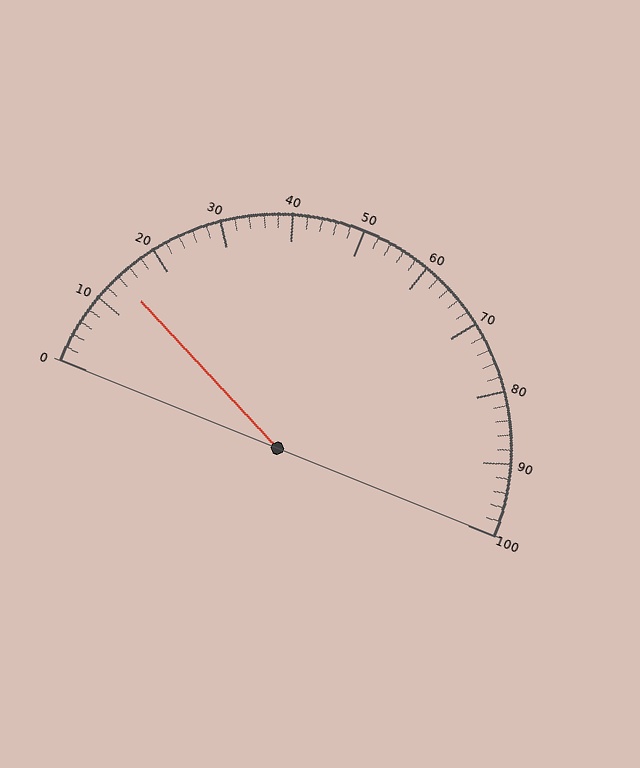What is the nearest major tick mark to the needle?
The nearest major tick mark is 10.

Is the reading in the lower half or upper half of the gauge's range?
The reading is in the lower half of the range (0 to 100).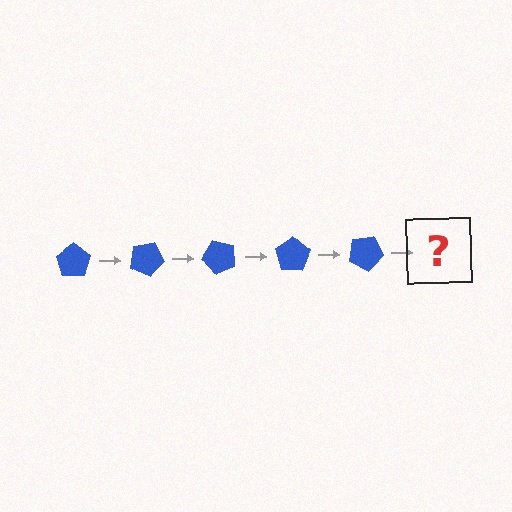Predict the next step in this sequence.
The next step is a blue pentagon rotated 125 degrees.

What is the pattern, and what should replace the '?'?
The pattern is that the pentagon rotates 25 degrees each step. The '?' should be a blue pentagon rotated 125 degrees.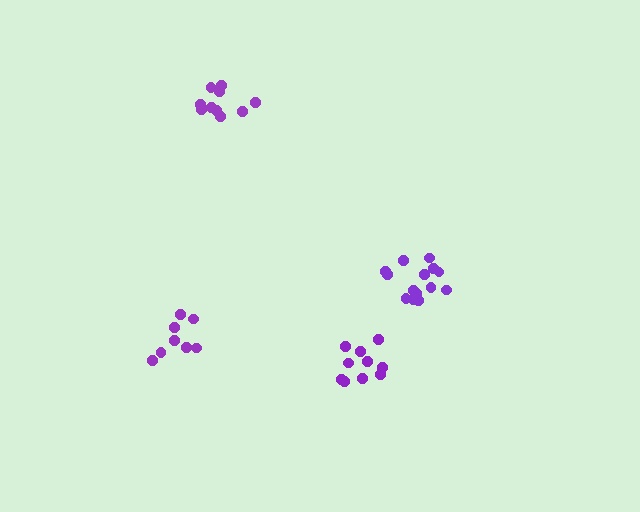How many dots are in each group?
Group 1: 8 dots, Group 2: 14 dots, Group 3: 10 dots, Group 4: 10 dots (42 total).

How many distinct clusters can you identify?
There are 4 distinct clusters.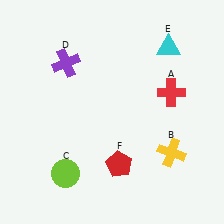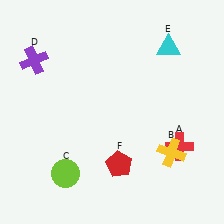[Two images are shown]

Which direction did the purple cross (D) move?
The purple cross (D) moved left.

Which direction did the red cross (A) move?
The red cross (A) moved down.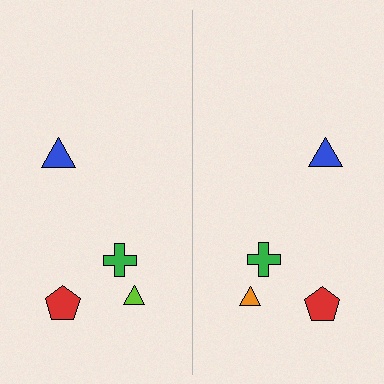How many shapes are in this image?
There are 8 shapes in this image.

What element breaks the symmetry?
The orange triangle on the right side breaks the symmetry — its mirror counterpart is lime.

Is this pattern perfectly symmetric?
No, the pattern is not perfectly symmetric. The orange triangle on the right side breaks the symmetry — its mirror counterpart is lime.